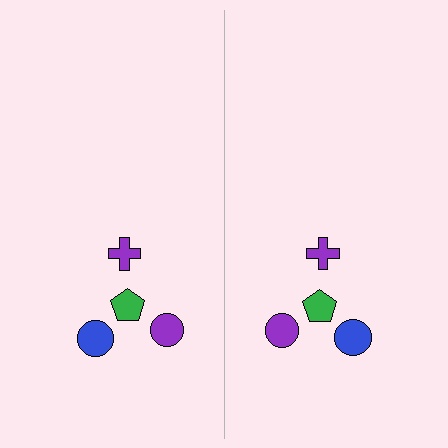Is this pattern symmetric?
Yes, this pattern has bilateral (reflection) symmetry.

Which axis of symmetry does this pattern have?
The pattern has a vertical axis of symmetry running through the center of the image.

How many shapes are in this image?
There are 8 shapes in this image.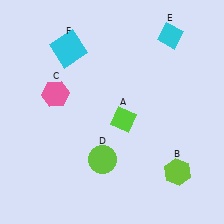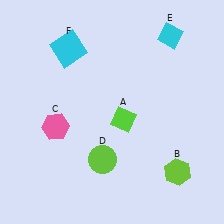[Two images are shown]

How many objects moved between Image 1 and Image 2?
1 object moved between the two images.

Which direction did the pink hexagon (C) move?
The pink hexagon (C) moved down.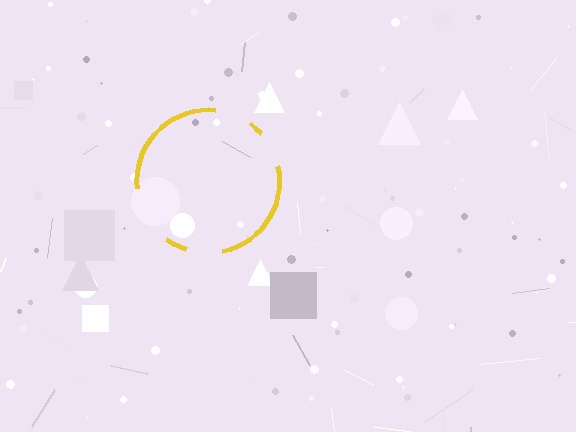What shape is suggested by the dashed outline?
The dashed outline suggests a circle.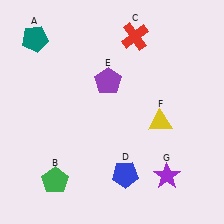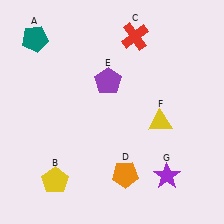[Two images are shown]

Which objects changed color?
B changed from green to yellow. D changed from blue to orange.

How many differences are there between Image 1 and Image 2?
There are 2 differences between the two images.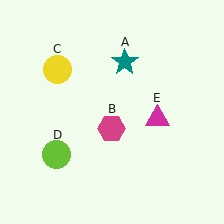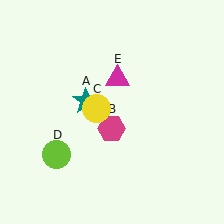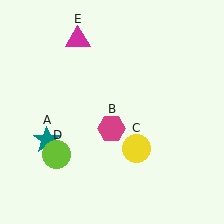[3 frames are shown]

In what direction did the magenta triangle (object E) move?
The magenta triangle (object E) moved up and to the left.